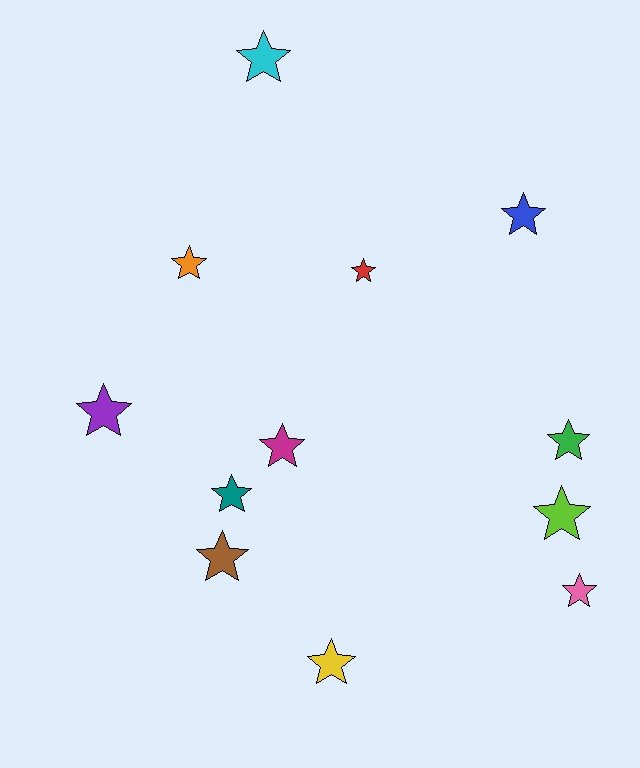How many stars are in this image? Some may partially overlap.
There are 12 stars.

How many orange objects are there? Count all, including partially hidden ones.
There is 1 orange object.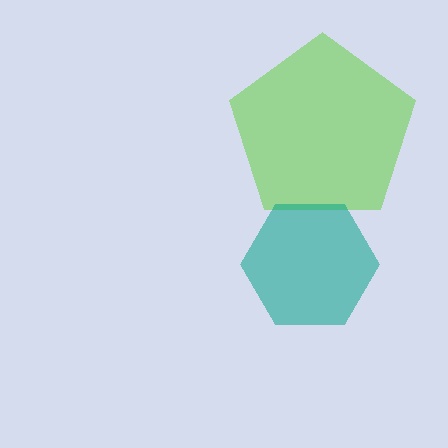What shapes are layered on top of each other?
The layered shapes are: a lime pentagon, a teal hexagon.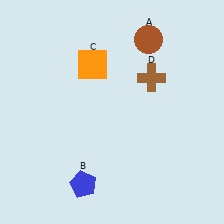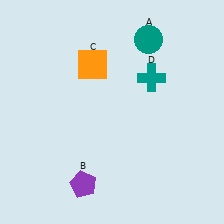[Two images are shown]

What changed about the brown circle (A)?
In Image 1, A is brown. In Image 2, it changed to teal.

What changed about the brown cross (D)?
In Image 1, D is brown. In Image 2, it changed to teal.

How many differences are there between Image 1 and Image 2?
There are 3 differences between the two images.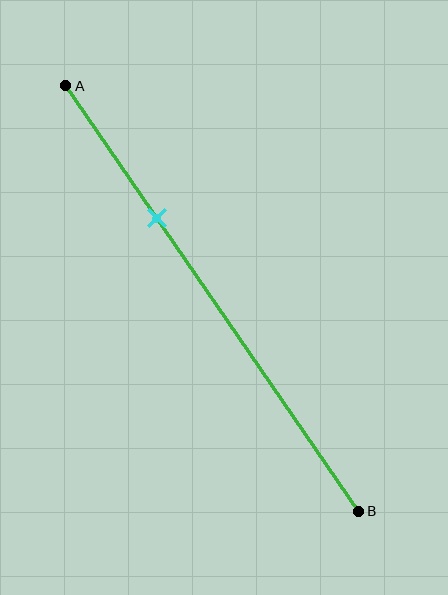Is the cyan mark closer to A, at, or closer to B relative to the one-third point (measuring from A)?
The cyan mark is approximately at the one-third point of segment AB.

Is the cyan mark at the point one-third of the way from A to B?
Yes, the mark is approximately at the one-third point.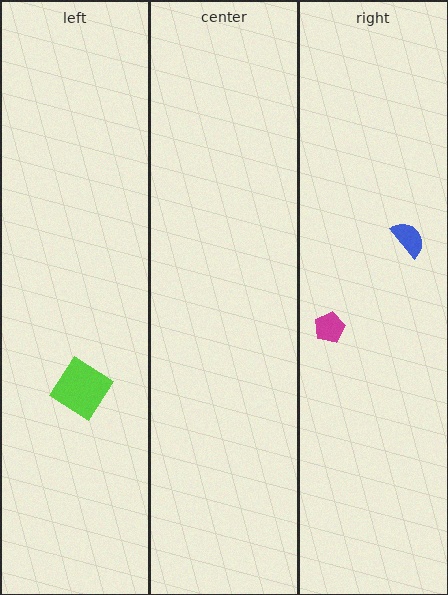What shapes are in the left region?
The lime diamond.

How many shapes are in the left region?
1.